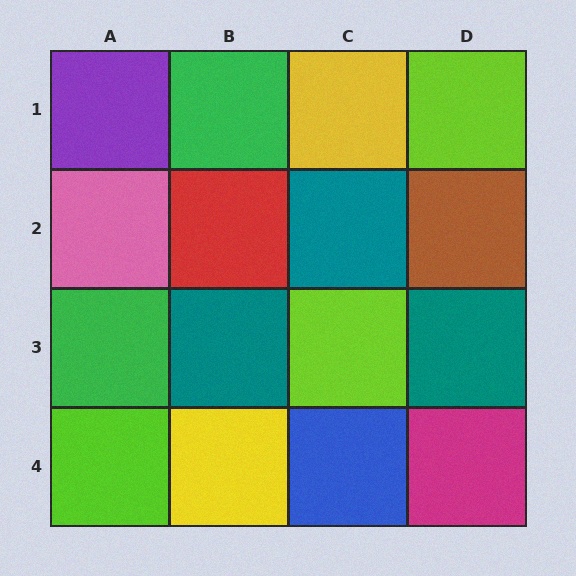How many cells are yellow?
2 cells are yellow.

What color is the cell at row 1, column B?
Green.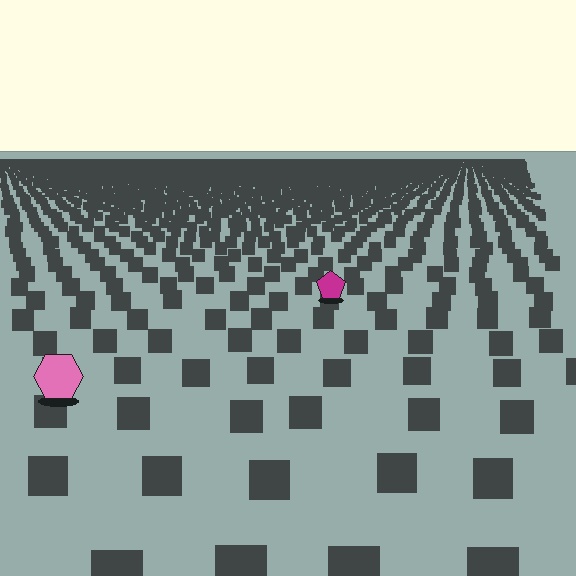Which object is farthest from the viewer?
The magenta pentagon is farthest from the viewer. It appears smaller and the ground texture around it is denser.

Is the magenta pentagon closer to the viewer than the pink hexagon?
No. The pink hexagon is closer — you can tell from the texture gradient: the ground texture is coarser near it.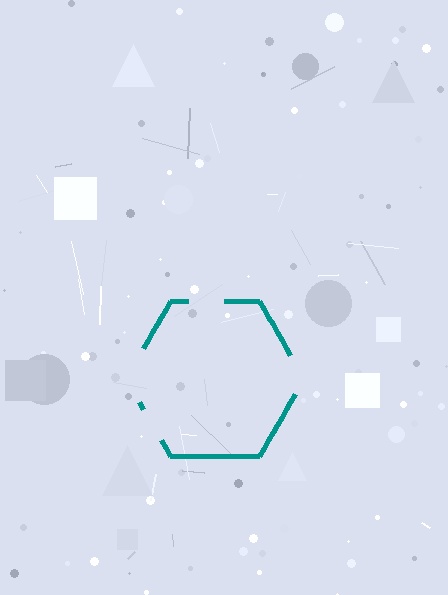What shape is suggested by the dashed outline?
The dashed outline suggests a hexagon.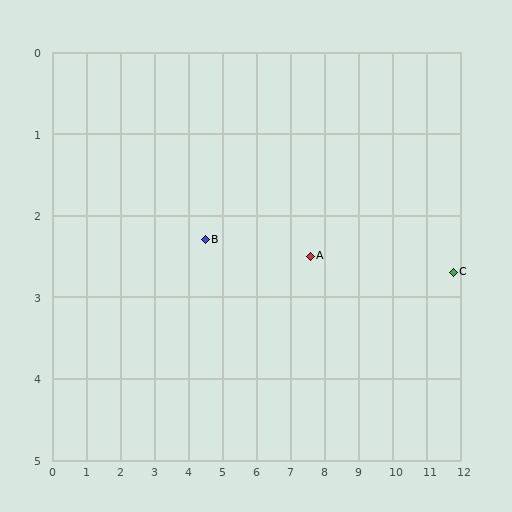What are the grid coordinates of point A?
Point A is at approximately (7.6, 2.5).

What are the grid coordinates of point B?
Point B is at approximately (4.5, 2.3).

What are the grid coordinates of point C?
Point C is at approximately (11.8, 2.7).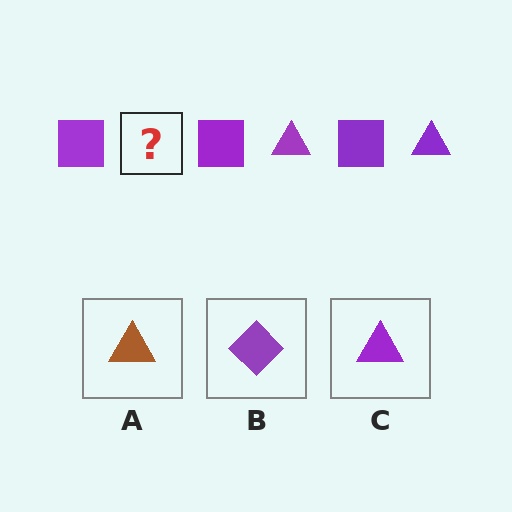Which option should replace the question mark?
Option C.